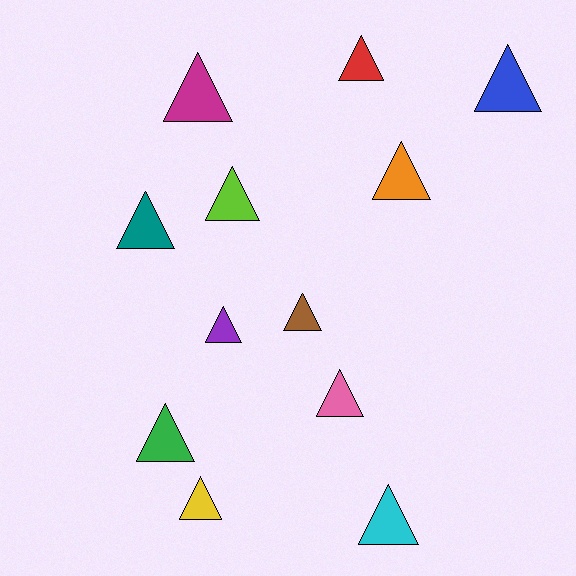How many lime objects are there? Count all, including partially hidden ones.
There is 1 lime object.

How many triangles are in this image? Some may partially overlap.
There are 12 triangles.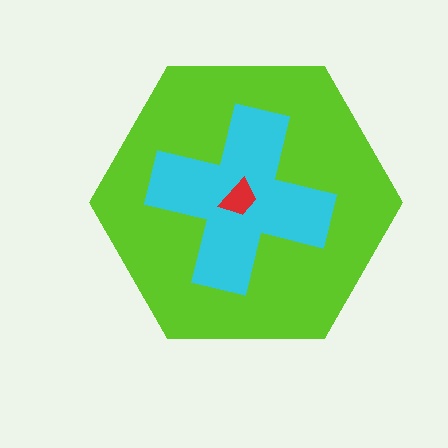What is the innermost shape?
The red trapezoid.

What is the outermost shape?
The lime hexagon.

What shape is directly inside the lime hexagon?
The cyan cross.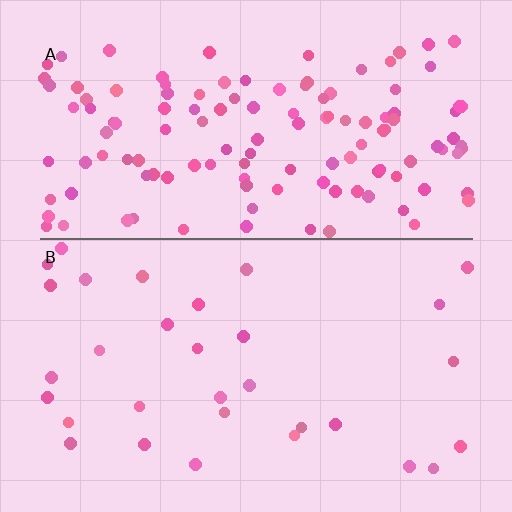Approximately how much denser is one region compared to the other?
Approximately 4.2× — region A over region B.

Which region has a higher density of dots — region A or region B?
A (the top).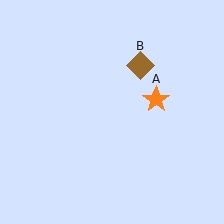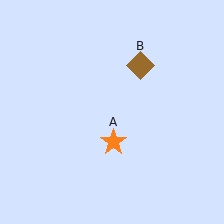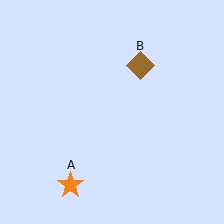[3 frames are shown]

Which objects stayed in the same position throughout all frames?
Brown diamond (object B) remained stationary.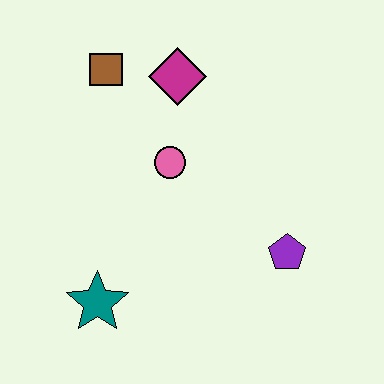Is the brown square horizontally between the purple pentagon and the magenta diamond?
No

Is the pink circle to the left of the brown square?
No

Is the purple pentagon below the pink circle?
Yes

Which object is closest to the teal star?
The pink circle is closest to the teal star.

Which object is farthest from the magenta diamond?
The teal star is farthest from the magenta diamond.